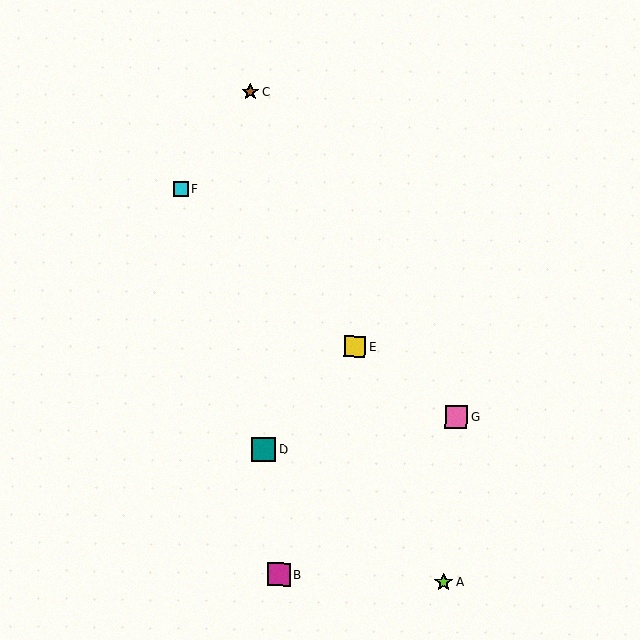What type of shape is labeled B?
Shape B is a magenta square.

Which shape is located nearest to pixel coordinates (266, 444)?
The teal square (labeled D) at (264, 449) is nearest to that location.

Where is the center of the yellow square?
The center of the yellow square is at (355, 346).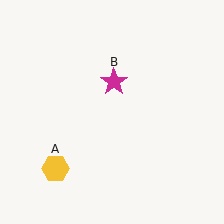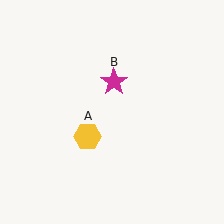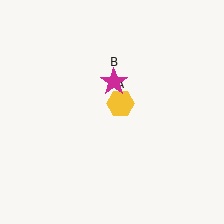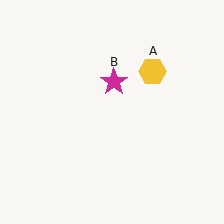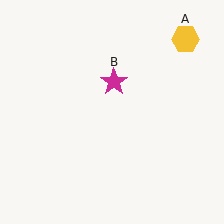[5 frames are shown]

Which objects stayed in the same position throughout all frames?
Magenta star (object B) remained stationary.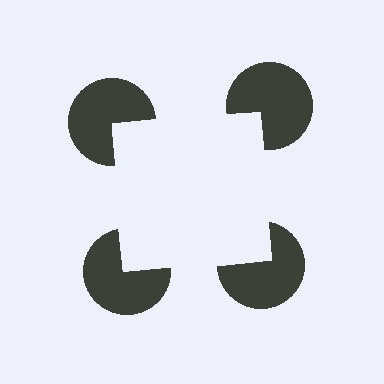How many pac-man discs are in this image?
There are 4 — one at each vertex of the illusory square.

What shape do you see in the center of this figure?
An illusory square — its edges are inferred from the aligned wedge cuts in the pac-man discs, not physically drawn.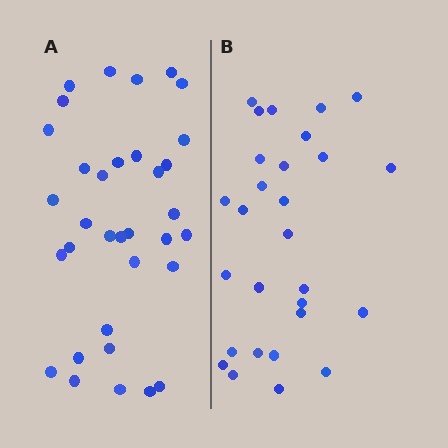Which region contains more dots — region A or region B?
Region A (the left region) has more dots.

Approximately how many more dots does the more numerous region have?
Region A has about 6 more dots than region B.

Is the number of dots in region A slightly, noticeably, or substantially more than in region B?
Region A has only slightly more — the two regions are fairly close. The ratio is roughly 1.2 to 1.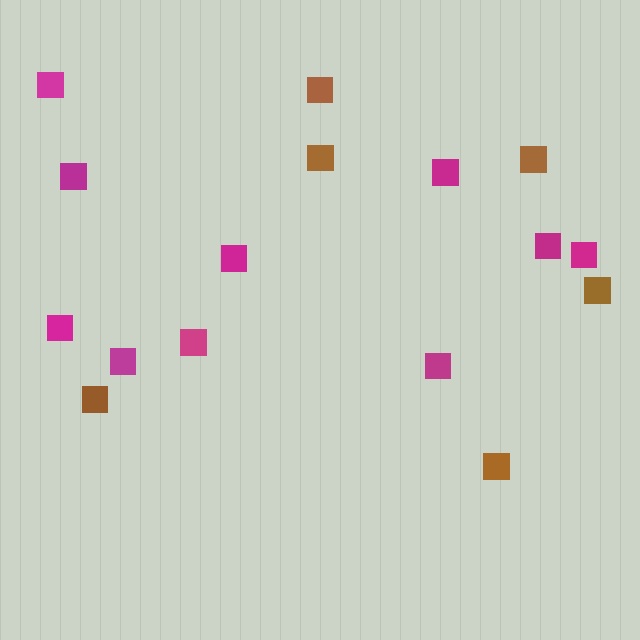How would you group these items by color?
There are 2 groups: one group of brown squares (6) and one group of magenta squares (10).